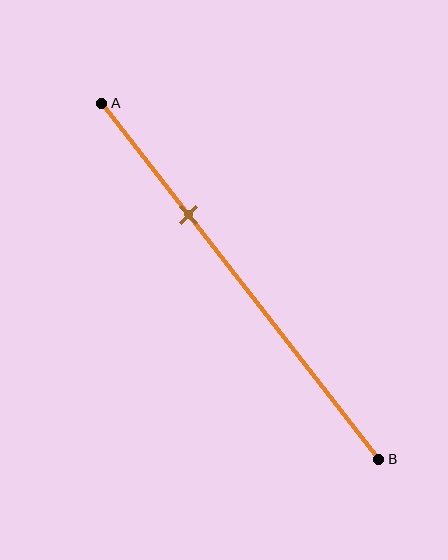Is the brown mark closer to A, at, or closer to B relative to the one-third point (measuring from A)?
The brown mark is approximately at the one-third point of segment AB.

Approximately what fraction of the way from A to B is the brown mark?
The brown mark is approximately 30% of the way from A to B.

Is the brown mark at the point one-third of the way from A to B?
Yes, the mark is approximately at the one-third point.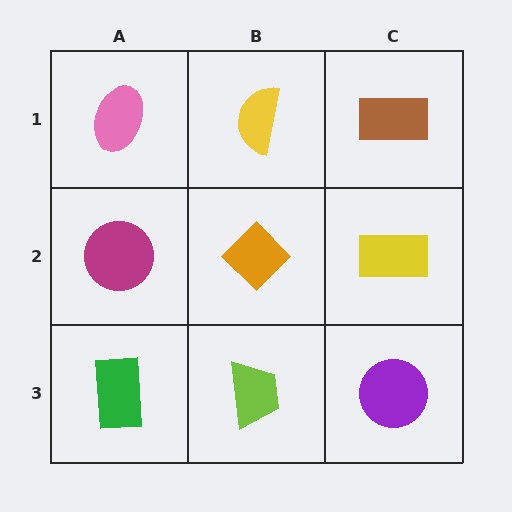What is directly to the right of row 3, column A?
A lime trapezoid.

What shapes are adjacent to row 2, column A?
A pink ellipse (row 1, column A), a green rectangle (row 3, column A), an orange diamond (row 2, column B).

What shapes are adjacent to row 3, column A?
A magenta circle (row 2, column A), a lime trapezoid (row 3, column B).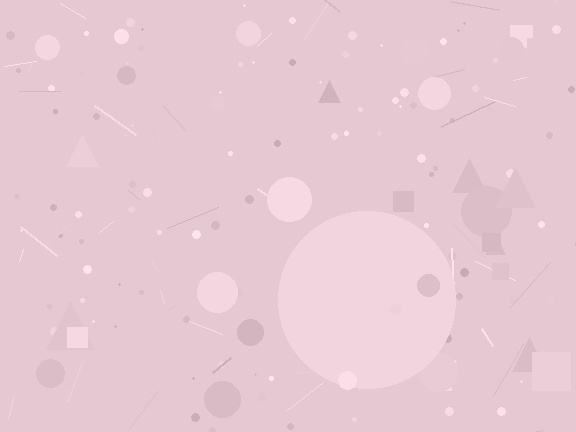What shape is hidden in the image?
A circle is hidden in the image.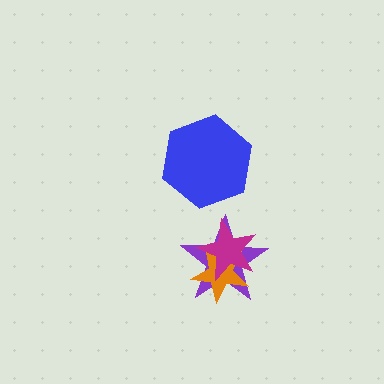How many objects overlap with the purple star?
2 objects overlap with the purple star.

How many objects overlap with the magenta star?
2 objects overlap with the magenta star.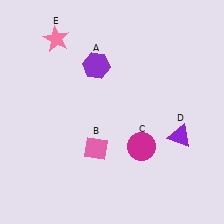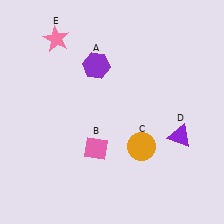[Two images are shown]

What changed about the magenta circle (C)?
In Image 1, C is magenta. In Image 2, it changed to orange.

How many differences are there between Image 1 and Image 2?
There is 1 difference between the two images.